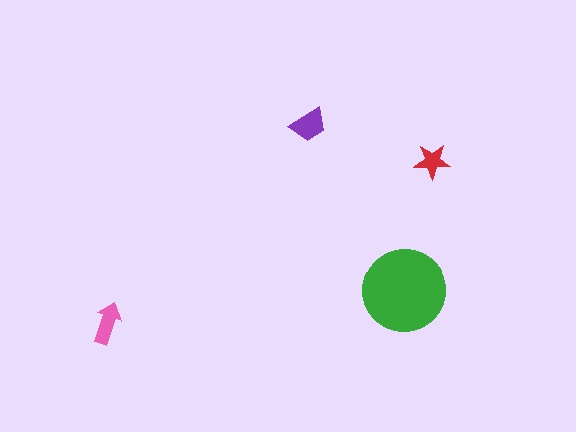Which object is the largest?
The green circle.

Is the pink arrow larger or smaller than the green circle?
Smaller.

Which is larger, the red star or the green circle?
The green circle.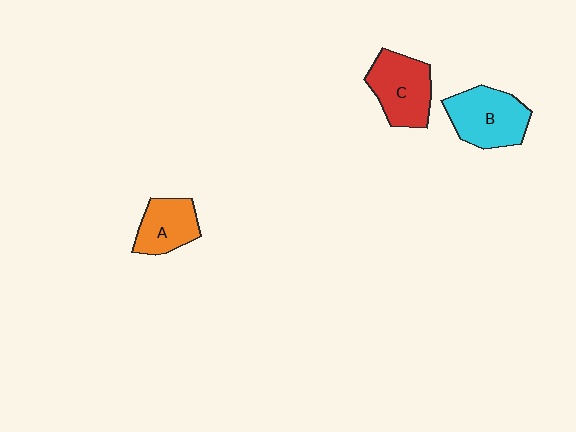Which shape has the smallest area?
Shape A (orange).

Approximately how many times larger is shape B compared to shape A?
Approximately 1.4 times.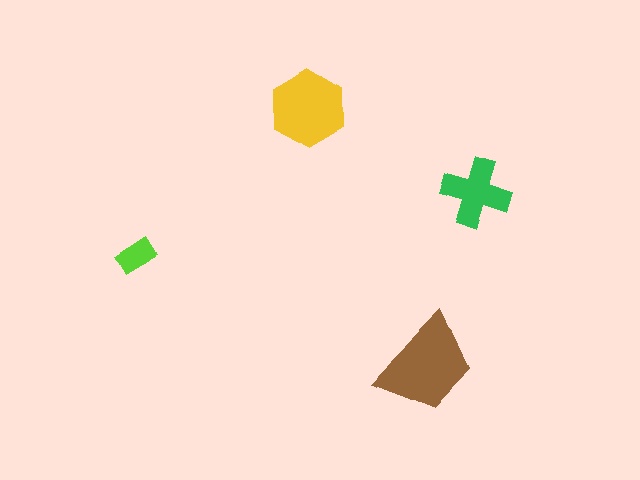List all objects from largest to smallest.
The brown trapezoid, the yellow hexagon, the green cross, the lime rectangle.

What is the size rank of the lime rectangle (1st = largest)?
4th.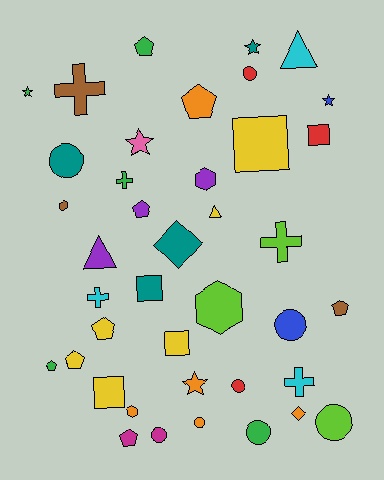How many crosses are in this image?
There are 5 crosses.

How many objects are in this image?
There are 40 objects.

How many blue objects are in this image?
There are 2 blue objects.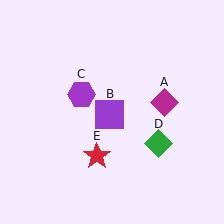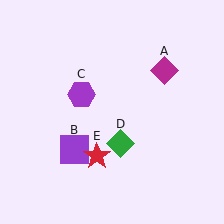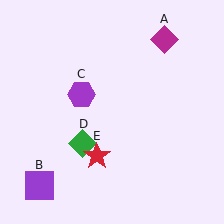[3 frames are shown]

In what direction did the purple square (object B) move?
The purple square (object B) moved down and to the left.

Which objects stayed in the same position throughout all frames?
Purple hexagon (object C) and red star (object E) remained stationary.